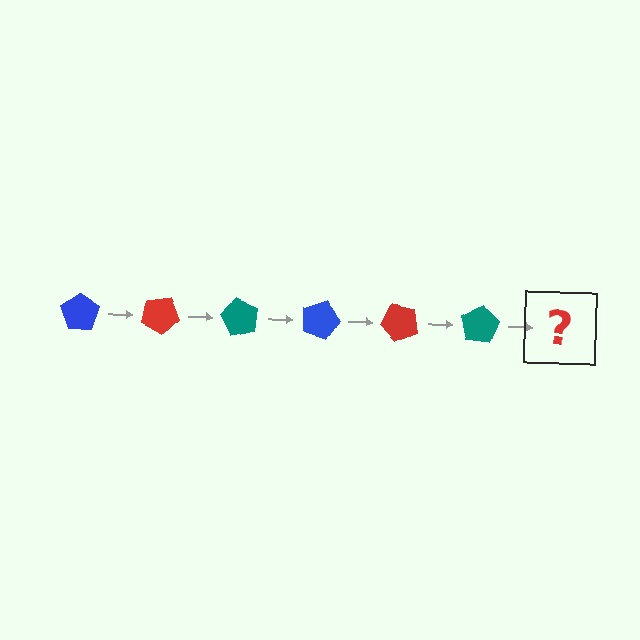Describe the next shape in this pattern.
It should be a blue pentagon, rotated 180 degrees from the start.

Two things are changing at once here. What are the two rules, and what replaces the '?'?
The two rules are that it rotates 30 degrees each step and the color cycles through blue, red, and teal. The '?' should be a blue pentagon, rotated 180 degrees from the start.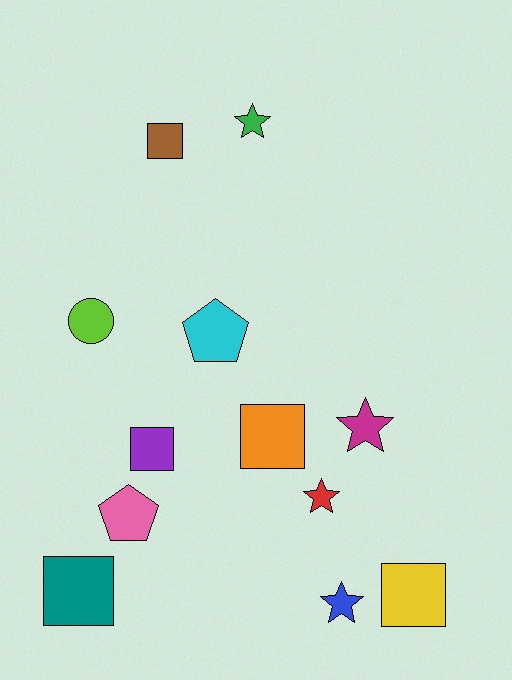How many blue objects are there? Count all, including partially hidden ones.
There is 1 blue object.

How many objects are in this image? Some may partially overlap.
There are 12 objects.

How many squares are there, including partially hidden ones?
There are 5 squares.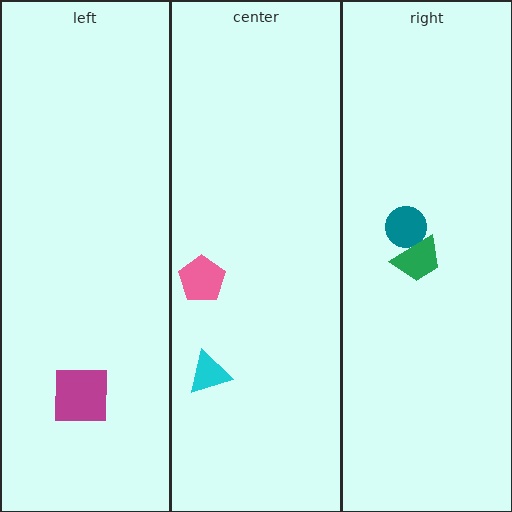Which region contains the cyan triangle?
The center region.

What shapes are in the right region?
The teal circle, the green trapezoid.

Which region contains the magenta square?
The left region.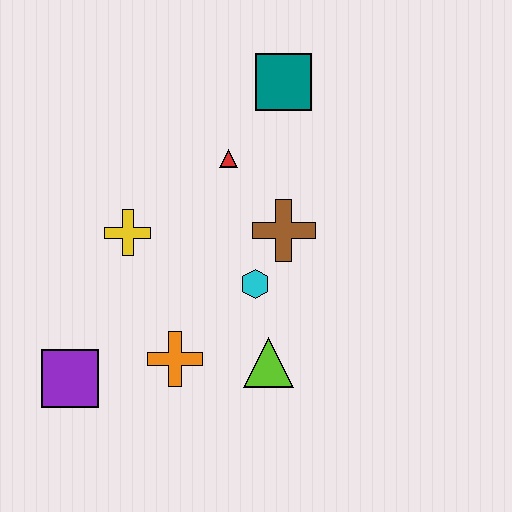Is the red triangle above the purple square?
Yes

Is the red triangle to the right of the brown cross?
No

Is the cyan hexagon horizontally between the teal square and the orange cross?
Yes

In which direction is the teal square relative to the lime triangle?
The teal square is above the lime triangle.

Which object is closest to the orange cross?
The lime triangle is closest to the orange cross.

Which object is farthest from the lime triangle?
The teal square is farthest from the lime triangle.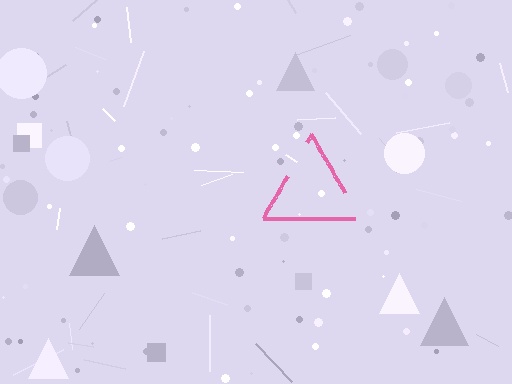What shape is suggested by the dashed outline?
The dashed outline suggests a triangle.